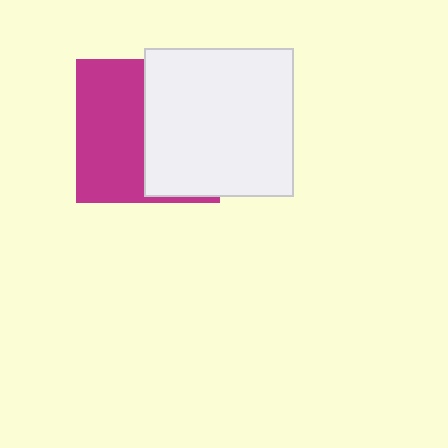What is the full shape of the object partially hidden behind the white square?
The partially hidden object is a magenta square.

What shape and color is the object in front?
The object in front is a white square.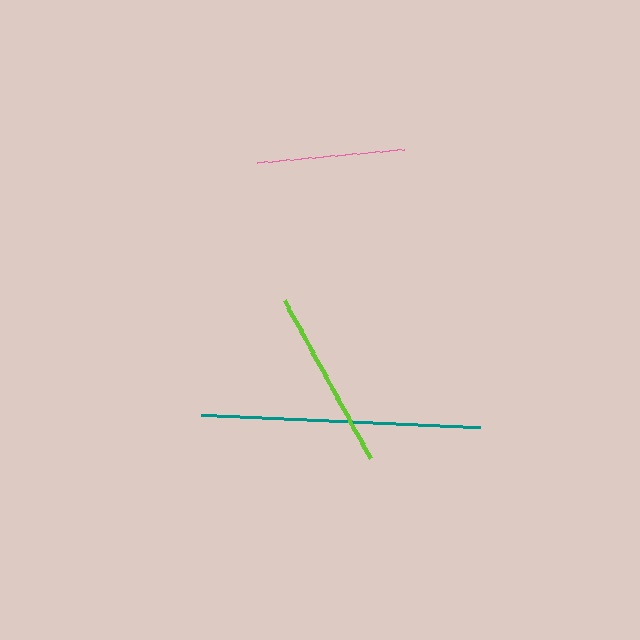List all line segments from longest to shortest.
From longest to shortest: teal, lime, pink.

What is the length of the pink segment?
The pink segment is approximately 147 pixels long.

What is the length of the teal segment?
The teal segment is approximately 280 pixels long.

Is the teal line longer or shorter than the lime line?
The teal line is longer than the lime line.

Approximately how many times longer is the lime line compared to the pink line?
The lime line is approximately 1.2 times the length of the pink line.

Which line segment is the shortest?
The pink line is the shortest at approximately 147 pixels.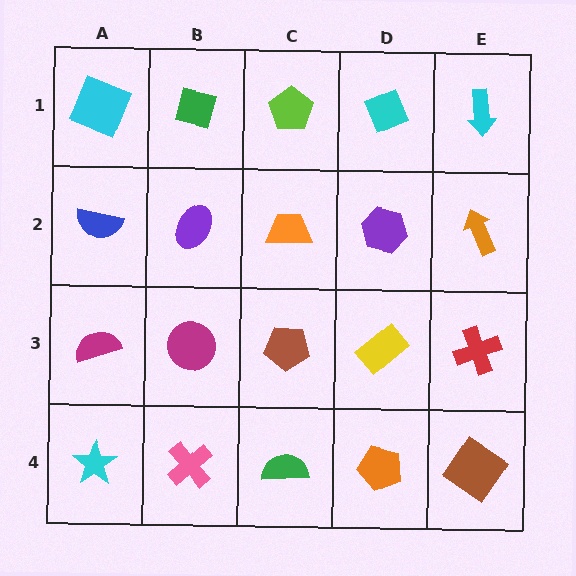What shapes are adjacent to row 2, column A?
A cyan square (row 1, column A), a magenta semicircle (row 3, column A), a purple ellipse (row 2, column B).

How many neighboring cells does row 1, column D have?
3.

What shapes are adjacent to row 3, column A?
A blue semicircle (row 2, column A), a cyan star (row 4, column A), a magenta circle (row 3, column B).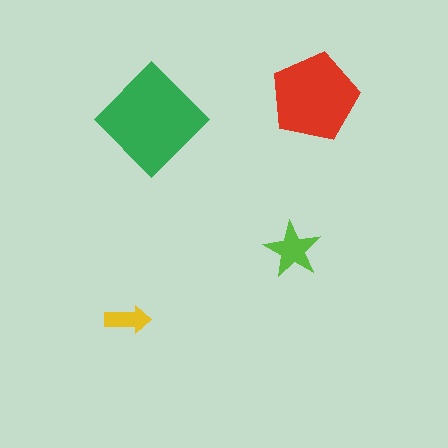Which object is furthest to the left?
The yellow arrow is leftmost.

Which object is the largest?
The green diamond.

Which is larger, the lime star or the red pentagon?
The red pentagon.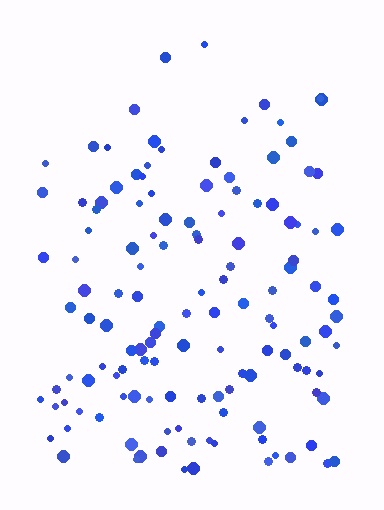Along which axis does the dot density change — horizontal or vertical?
Vertical.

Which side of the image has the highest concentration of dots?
The bottom.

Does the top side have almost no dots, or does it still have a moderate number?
Still a moderate number, just noticeably fewer than the bottom.